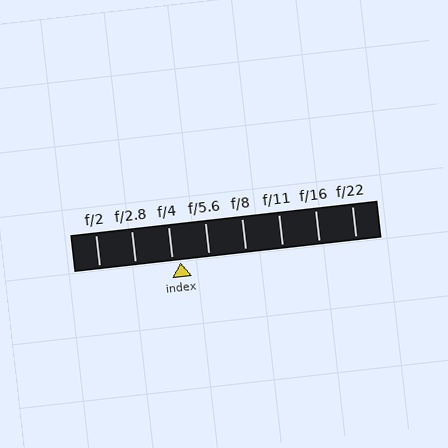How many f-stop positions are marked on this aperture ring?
There are 8 f-stop positions marked.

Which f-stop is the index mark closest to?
The index mark is closest to f/4.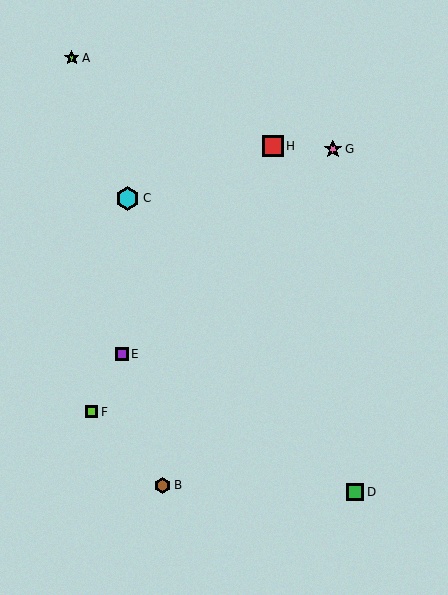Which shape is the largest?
The cyan hexagon (labeled C) is the largest.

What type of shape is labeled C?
Shape C is a cyan hexagon.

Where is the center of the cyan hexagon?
The center of the cyan hexagon is at (128, 199).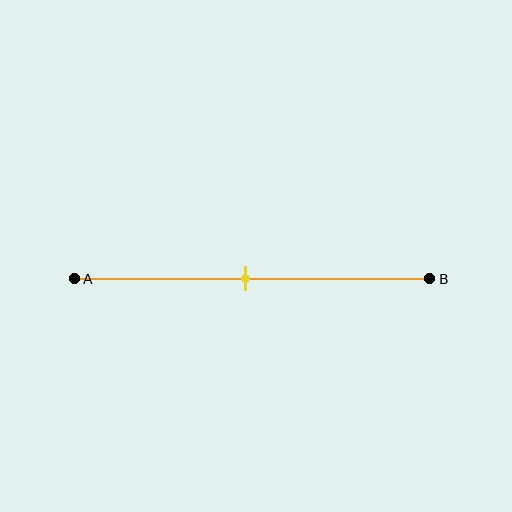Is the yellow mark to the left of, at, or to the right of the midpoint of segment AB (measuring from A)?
The yellow mark is approximately at the midpoint of segment AB.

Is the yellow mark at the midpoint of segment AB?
Yes, the mark is approximately at the midpoint.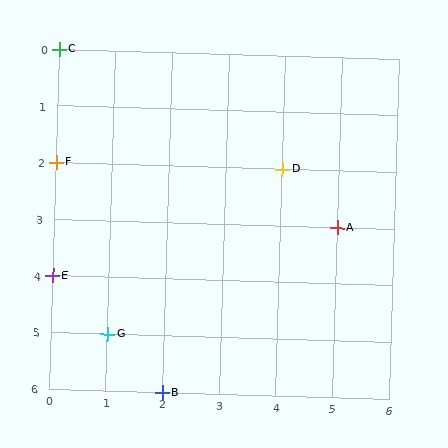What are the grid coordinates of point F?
Point F is at grid coordinates (0, 2).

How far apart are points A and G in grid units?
Points A and G are 4 columns and 2 rows apart (about 4.5 grid units diagonally).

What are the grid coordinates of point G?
Point G is at grid coordinates (1, 5).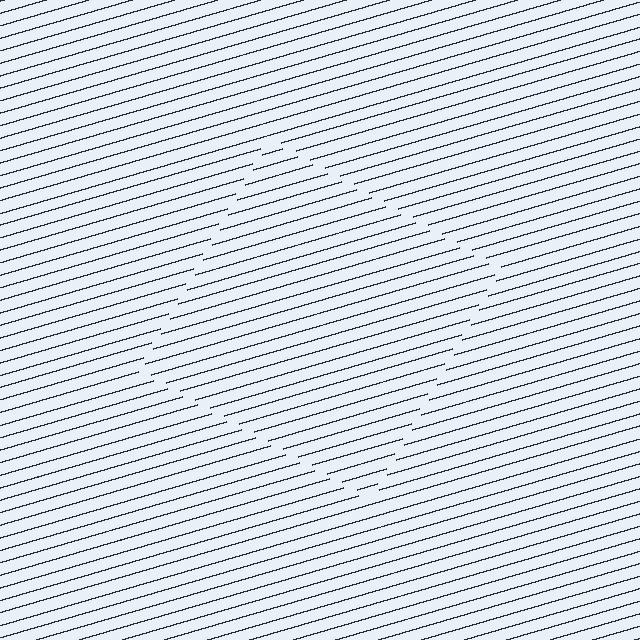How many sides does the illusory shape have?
4 sides — the line-ends trace a square.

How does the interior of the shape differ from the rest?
The interior of the shape contains the same grating, shifted by half a period — the contour is defined by the phase discontinuity where line-ends from the inner and outer gratings abut.